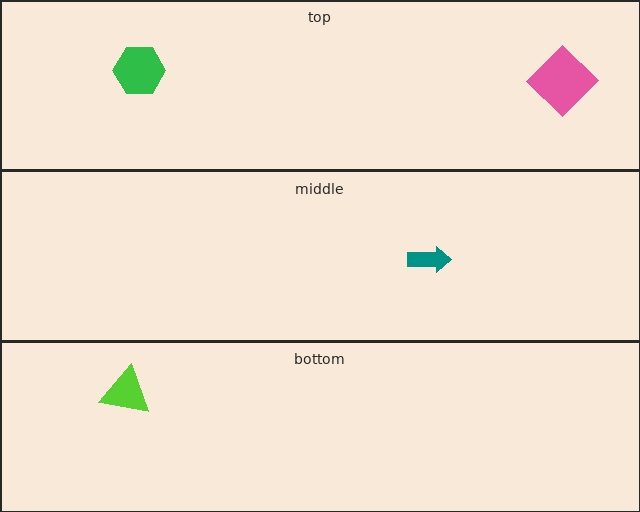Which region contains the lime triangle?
The bottom region.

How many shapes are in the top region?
2.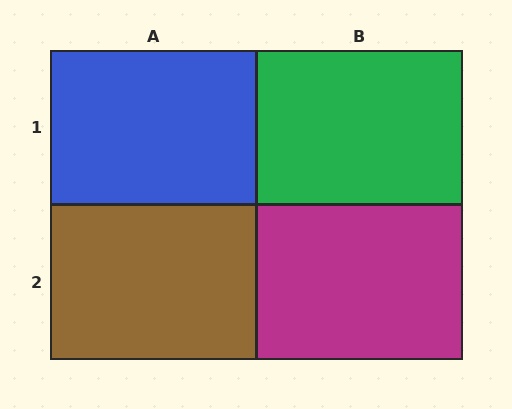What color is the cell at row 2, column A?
Brown.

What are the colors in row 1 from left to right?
Blue, green.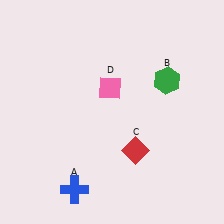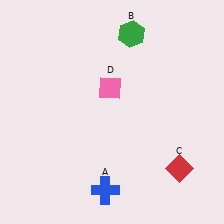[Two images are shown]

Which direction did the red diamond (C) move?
The red diamond (C) moved right.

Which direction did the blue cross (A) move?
The blue cross (A) moved right.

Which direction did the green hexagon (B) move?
The green hexagon (B) moved up.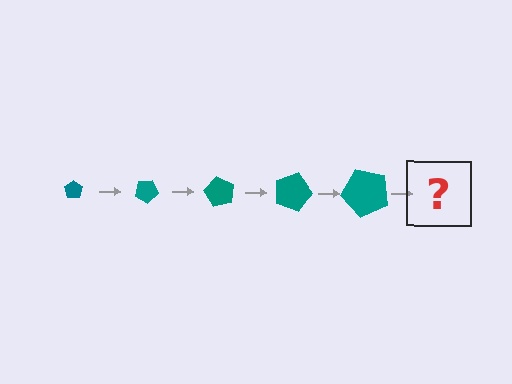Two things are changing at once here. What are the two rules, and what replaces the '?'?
The two rules are that the pentagon grows larger each step and it rotates 30 degrees each step. The '?' should be a pentagon, larger than the previous one and rotated 150 degrees from the start.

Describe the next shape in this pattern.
It should be a pentagon, larger than the previous one and rotated 150 degrees from the start.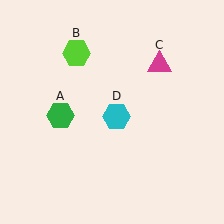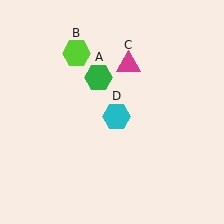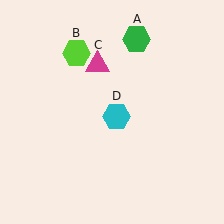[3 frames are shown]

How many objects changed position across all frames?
2 objects changed position: green hexagon (object A), magenta triangle (object C).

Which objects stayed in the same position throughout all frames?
Lime hexagon (object B) and cyan hexagon (object D) remained stationary.